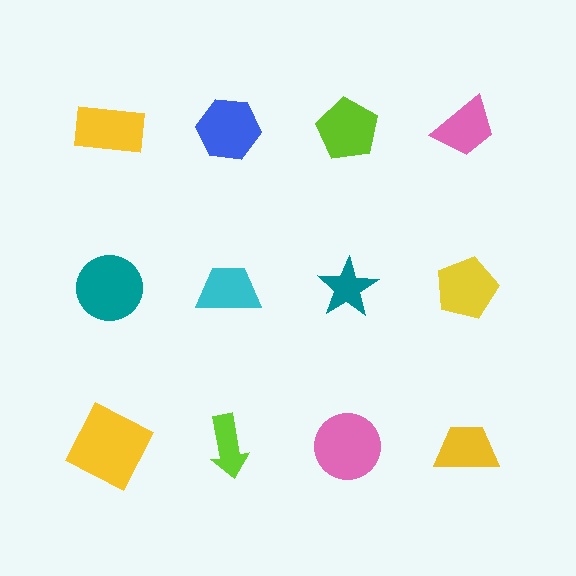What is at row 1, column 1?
A yellow rectangle.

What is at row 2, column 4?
A yellow pentagon.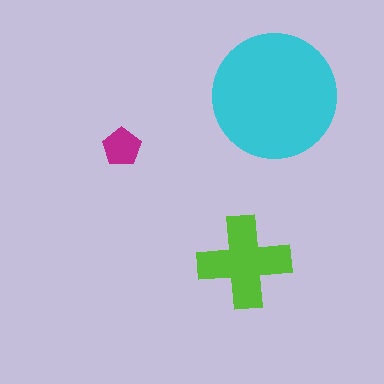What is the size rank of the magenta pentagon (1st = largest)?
3rd.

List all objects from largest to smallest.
The cyan circle, the lime cross, the magenta pentagon.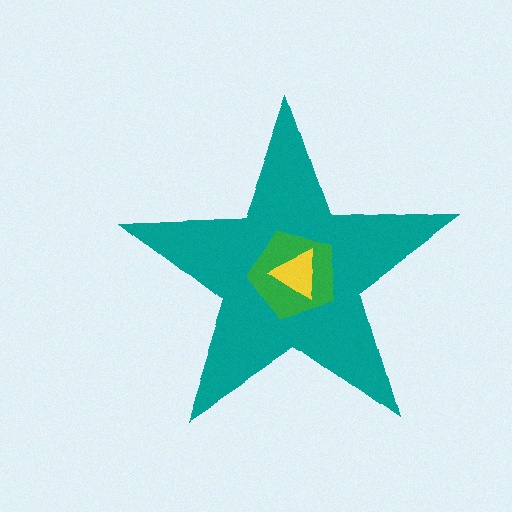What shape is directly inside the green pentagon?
The yellow triangle.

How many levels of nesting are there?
3.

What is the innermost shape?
The yellow triangle.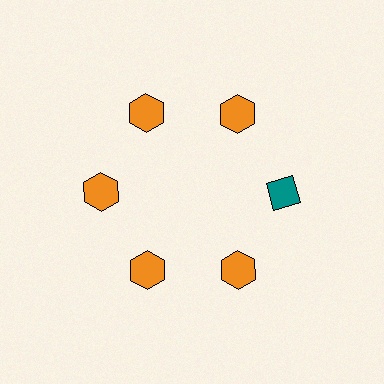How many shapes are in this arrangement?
There are 6 shapes arranged in a ring pattern.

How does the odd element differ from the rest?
It differs in both color (teal instead of orange) and shape (diamond instead of hexagon).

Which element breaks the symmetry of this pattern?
The teal diamond at roughly the 3 o'clock position breaks the symmetry. All other shapes are orange hexagons.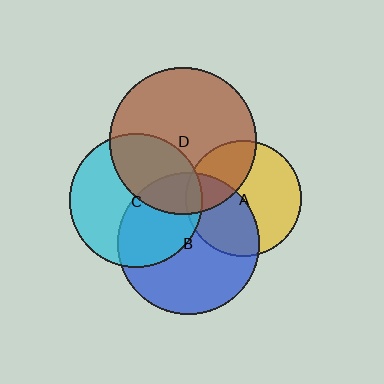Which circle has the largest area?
Circle D (brown).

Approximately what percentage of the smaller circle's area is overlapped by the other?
Approximately 5%.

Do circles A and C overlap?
Yes.